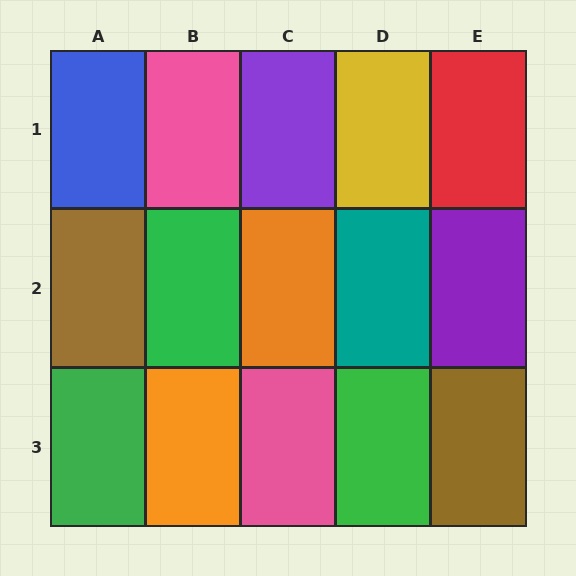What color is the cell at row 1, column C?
Purple.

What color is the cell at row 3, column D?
Green.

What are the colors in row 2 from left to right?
Brown, green, orange, teal, purple.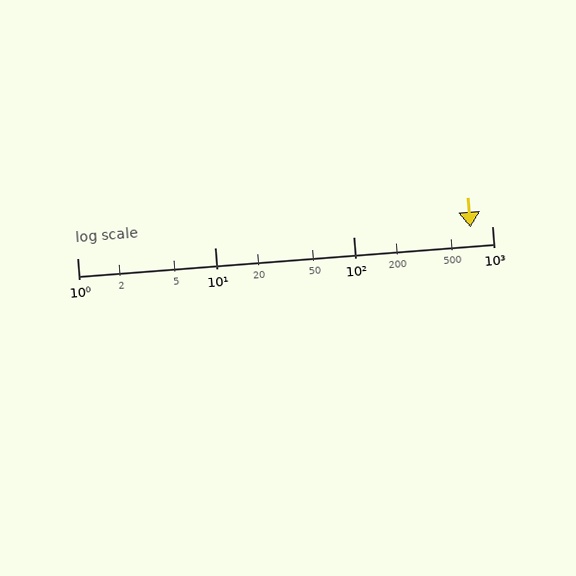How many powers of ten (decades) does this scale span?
The scale spans 3 decades, from 1 to 1000.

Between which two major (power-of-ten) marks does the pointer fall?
The pointer is between 100 and 1000.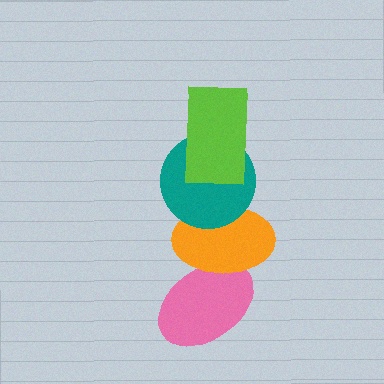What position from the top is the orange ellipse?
The orange ellipse is 3rd from the top.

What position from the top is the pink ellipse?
The pink ellipse is 4th from the top.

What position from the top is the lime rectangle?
The lime rectangle is 1st from the top.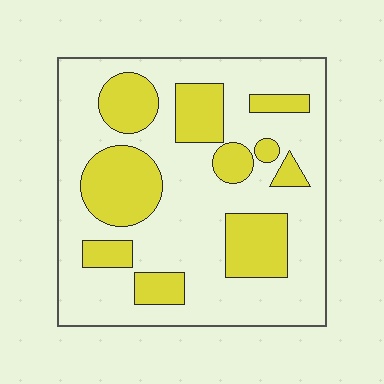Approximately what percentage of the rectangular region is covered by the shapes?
Approximately 30%.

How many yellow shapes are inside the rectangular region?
10.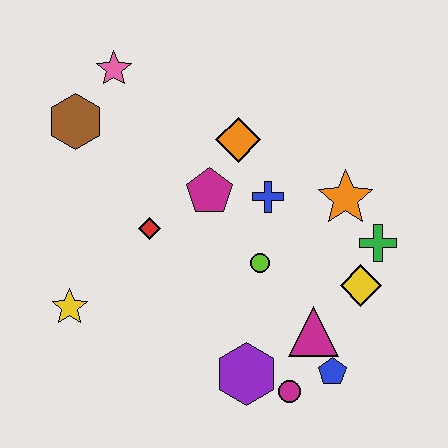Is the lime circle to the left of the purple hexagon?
No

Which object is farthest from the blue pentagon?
The pink star is farthest from the blue pentagon.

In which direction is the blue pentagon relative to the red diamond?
The blue pentagon is to the right of the red diamond.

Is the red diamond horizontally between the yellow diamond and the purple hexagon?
No